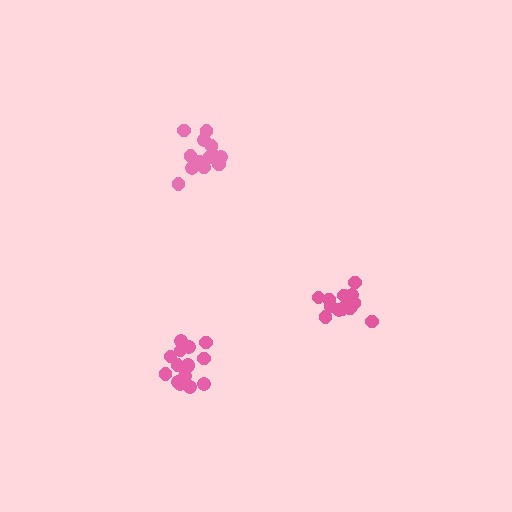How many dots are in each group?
Group 1: 15 dots, Group 2: 14 dots, Group 3: 14 dots (43 total).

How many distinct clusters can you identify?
There are 3 distinct clusters.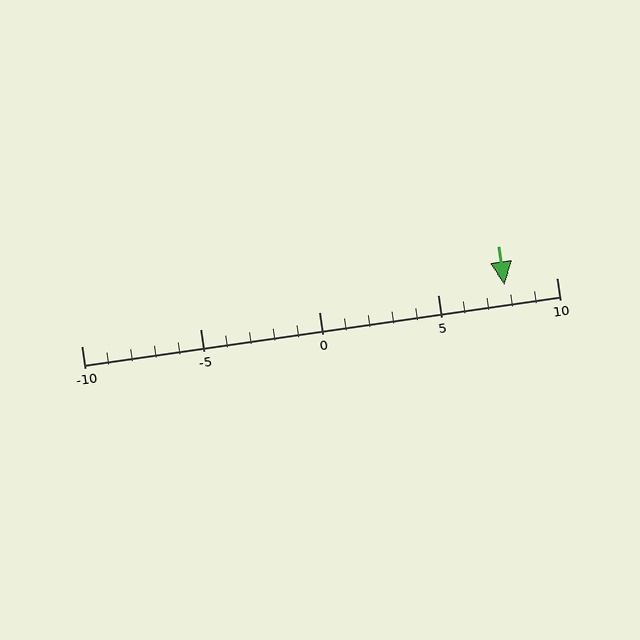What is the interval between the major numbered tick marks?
The major tick marks are spaced 5 units apart.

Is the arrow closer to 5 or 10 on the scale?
The arrow is closer to 10.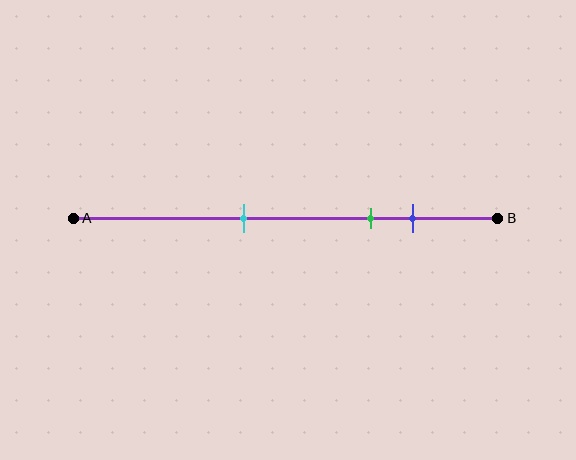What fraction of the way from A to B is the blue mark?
The blue mark is approximately 80% (0.8) of the way from A to B.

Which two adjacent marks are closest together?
The green and blue marks are the closest adjacent pair.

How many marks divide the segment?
There are 3 marks dividing the segment.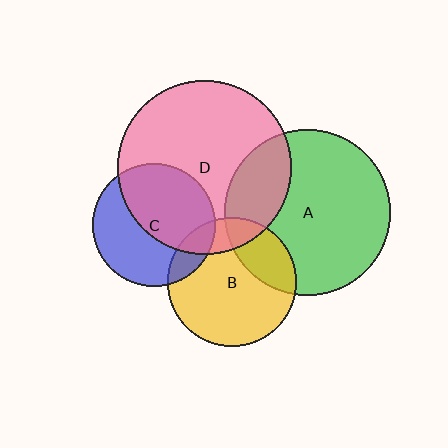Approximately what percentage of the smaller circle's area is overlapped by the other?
Approximately 25%.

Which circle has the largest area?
Circle D (pink).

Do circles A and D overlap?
Yes.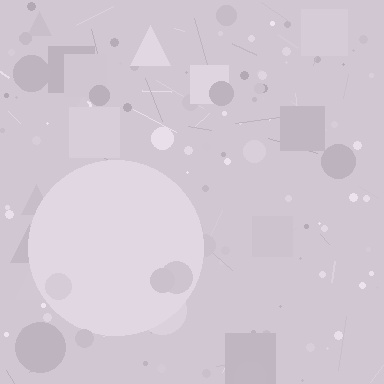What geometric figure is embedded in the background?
A circle is embedded in the background.